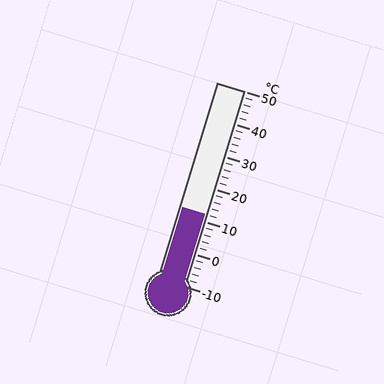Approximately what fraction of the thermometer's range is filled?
The thermometer is filled to approximately 35% of its range.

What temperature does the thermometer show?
The thermometer shows approximately 12°C.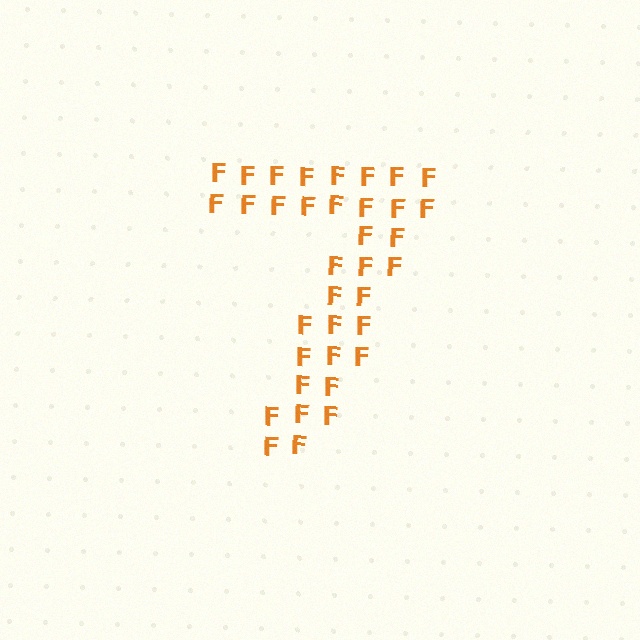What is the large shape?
The large shape is the digit 7.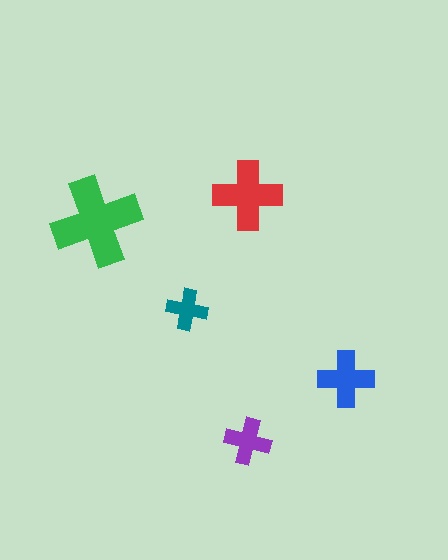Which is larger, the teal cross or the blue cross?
The blue one.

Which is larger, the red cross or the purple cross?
The red one.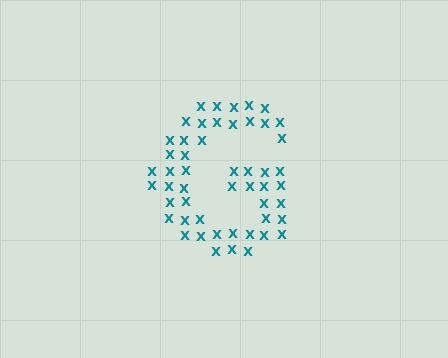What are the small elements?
The small elements are letter X's.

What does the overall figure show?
The overall figure shows the letter G.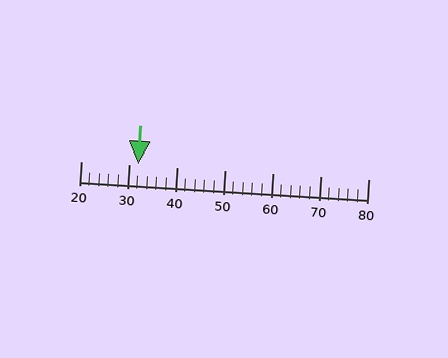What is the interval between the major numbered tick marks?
The major tick marks are spaced 10 units apart.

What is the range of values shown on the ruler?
The ruler shows values from 20 to 80.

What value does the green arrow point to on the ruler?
The green arrow points to approximately 32.